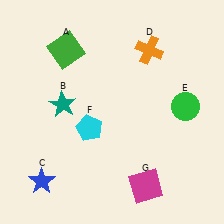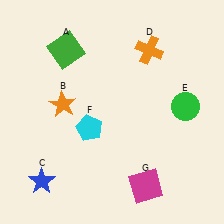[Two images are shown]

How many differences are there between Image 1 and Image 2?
There is 1 difference between the two images.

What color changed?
The star (B) changed from teal in Image 1 to orange in Image 2.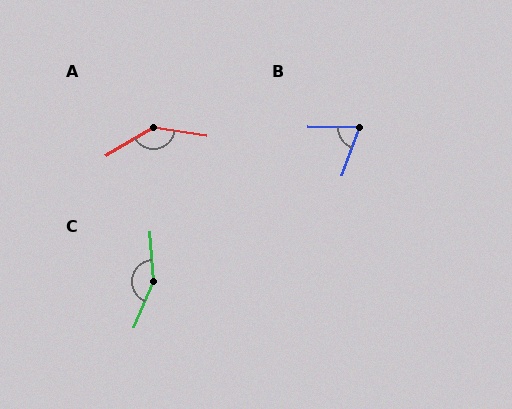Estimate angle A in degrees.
Approximately 141 degrees.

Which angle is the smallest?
B, at approximately 71 degrees.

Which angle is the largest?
C, at approximately 153 degrees.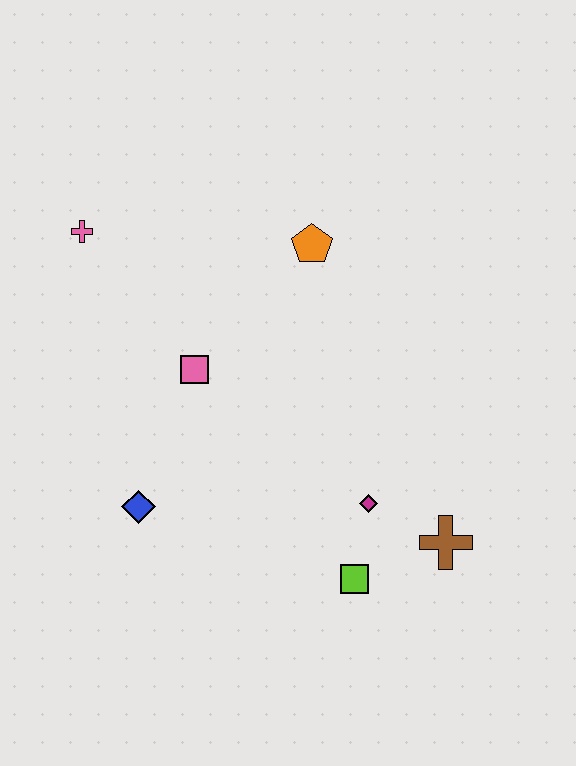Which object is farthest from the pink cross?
The brown cross is farthest from the pink cross.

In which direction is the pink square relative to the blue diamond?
The pink square is above the blue diamond.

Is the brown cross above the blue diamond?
No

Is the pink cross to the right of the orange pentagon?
No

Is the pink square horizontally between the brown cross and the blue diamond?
Yes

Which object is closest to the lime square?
The magenta diamond is closest to the lime square.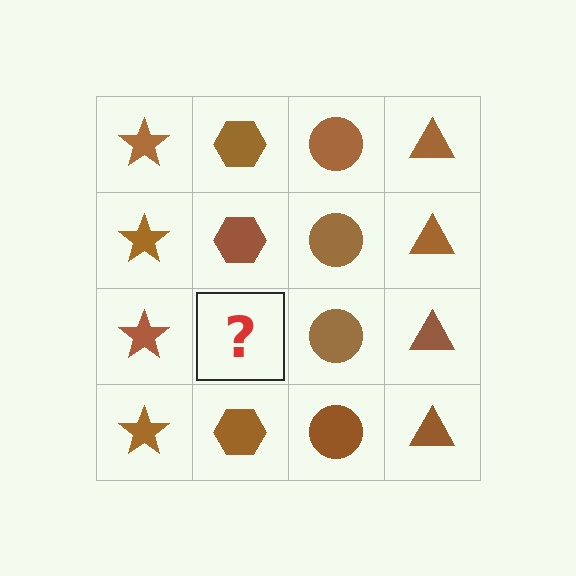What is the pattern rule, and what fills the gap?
The rule is that each column has a consistent shape. The gap should be filled with a brown hexagon.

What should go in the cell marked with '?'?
The missing cell should contain a brown hexagon.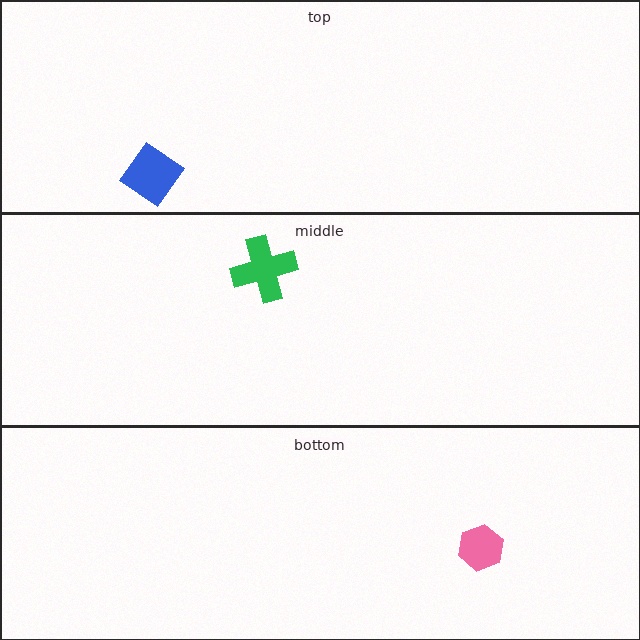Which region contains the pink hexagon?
The bottom region.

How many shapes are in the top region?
1.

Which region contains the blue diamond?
The top region.